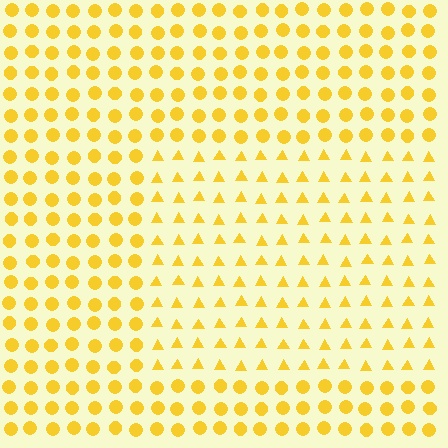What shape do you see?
I see a rectangle.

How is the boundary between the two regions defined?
The boundary is defined by a change in element shape: triangles inside vs. circles outside. All elements share the same color and spacing.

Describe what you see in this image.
The image is filled with small yellow elements arranged in a uniform grid. A rectangle-shaped region contains triangles, while the surrounding area contains circles. The boundary is defined purely by the change in element shape.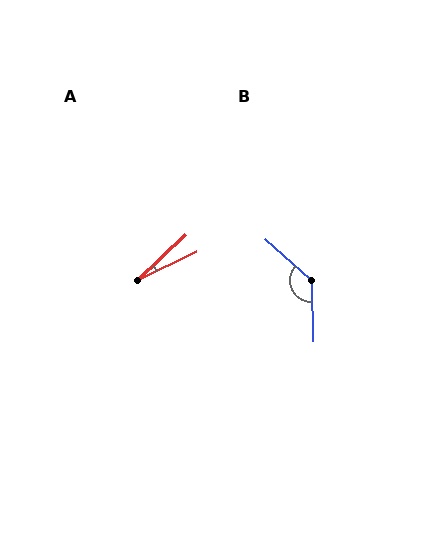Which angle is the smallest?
A, at approximately 18 degrees.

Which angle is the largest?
B, at approximately 133 degrees.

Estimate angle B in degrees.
Approximately 133 degrees.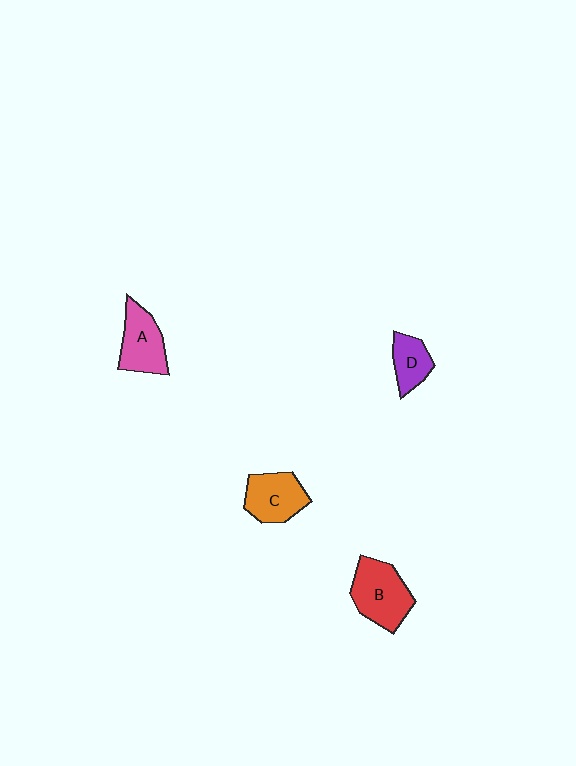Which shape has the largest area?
Shape B (red).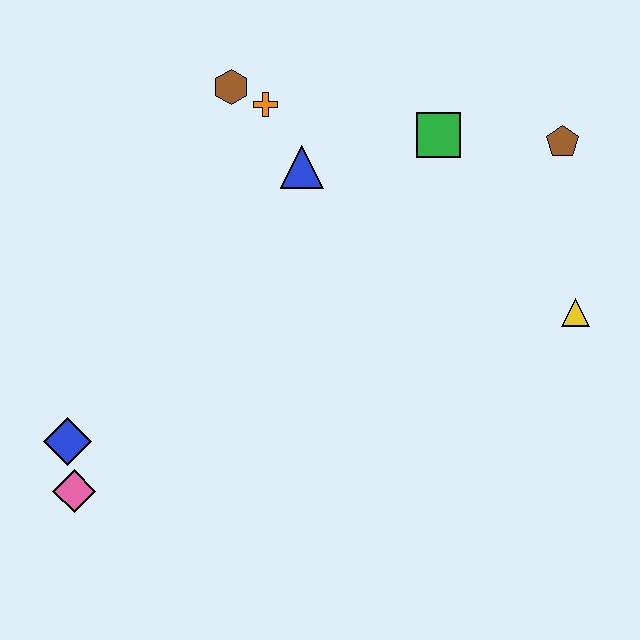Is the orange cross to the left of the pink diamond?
No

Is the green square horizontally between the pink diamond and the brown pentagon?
Yes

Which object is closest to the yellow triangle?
The brown pentagon is closest to the yellow triangle.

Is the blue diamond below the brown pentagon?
Yes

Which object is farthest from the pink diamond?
The brown pentagon is farthest from the pink diamond.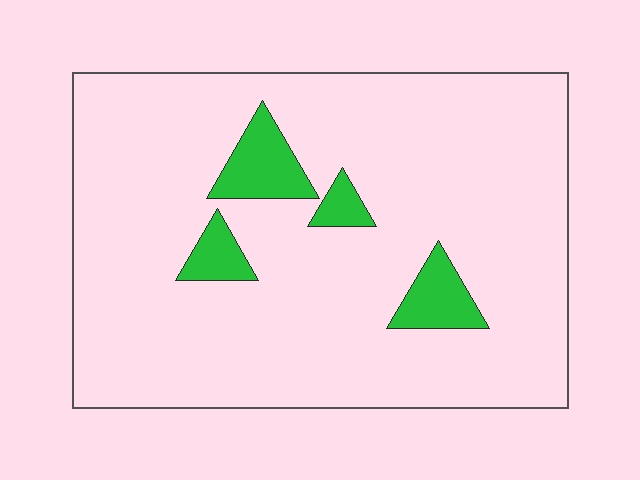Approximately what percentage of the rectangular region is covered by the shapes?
Approximately 10%.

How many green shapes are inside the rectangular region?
4.